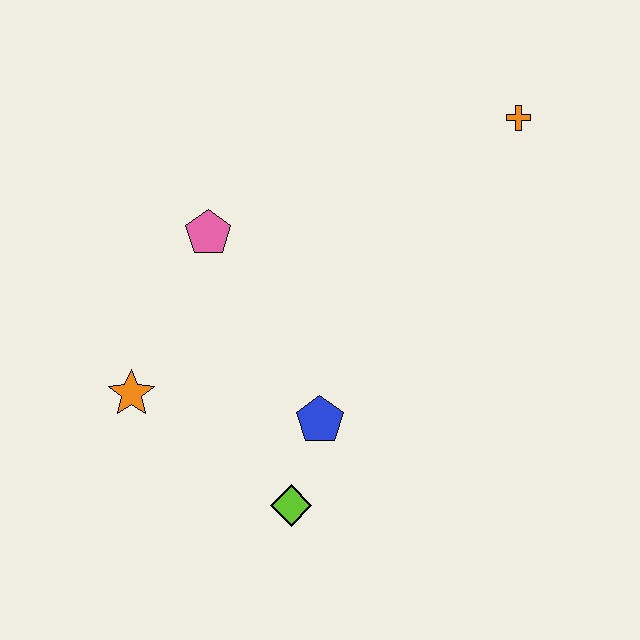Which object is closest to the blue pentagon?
The lime diamond is closest to the blue pentagon.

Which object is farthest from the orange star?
The orange cross is farthest from the orange star.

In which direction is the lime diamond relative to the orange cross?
The lime diamond is below the orange cross.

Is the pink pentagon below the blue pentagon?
No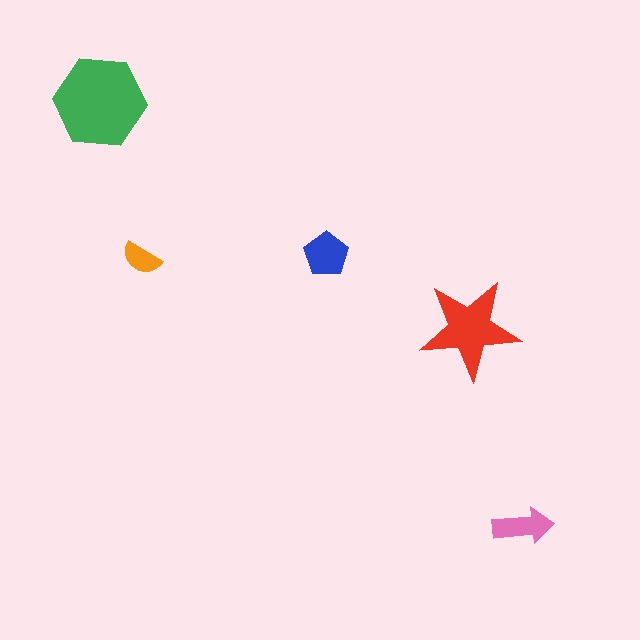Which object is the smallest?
The orange semicircle.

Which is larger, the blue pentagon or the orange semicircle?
The blue pentagon.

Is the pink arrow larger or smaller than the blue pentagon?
Smaller.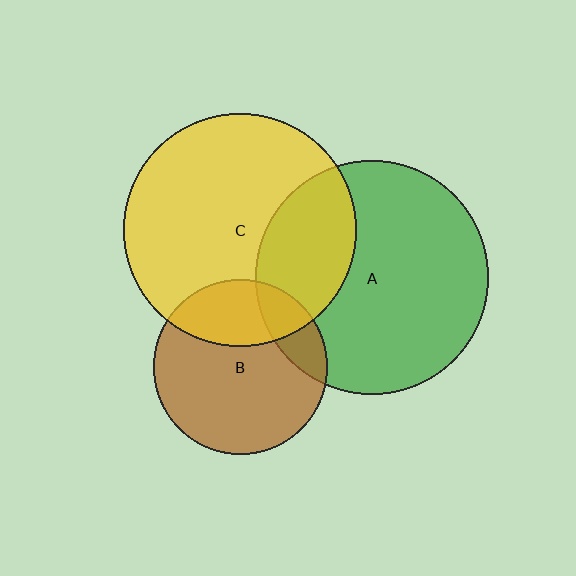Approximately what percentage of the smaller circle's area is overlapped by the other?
Approximately 30%.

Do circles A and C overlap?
Yes.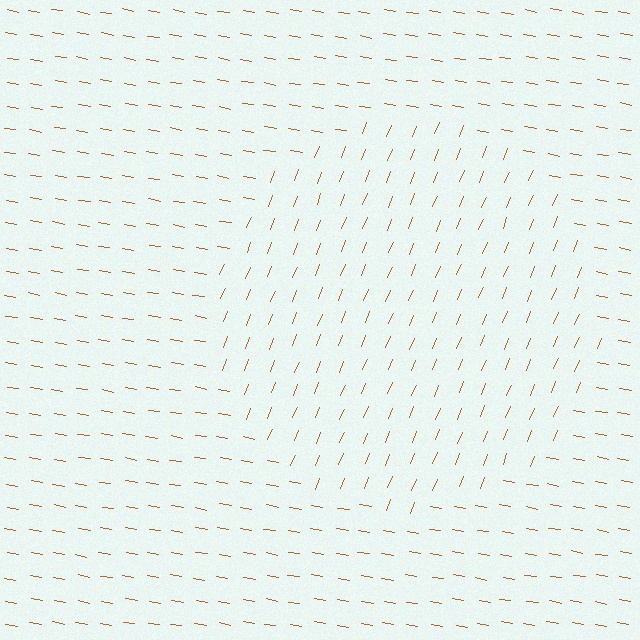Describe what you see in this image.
The image is filled with small brown line segments. A circle region in the image has lines oriented differently from the surrounding lines, creating a visible texture boundary.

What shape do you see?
I see a circle.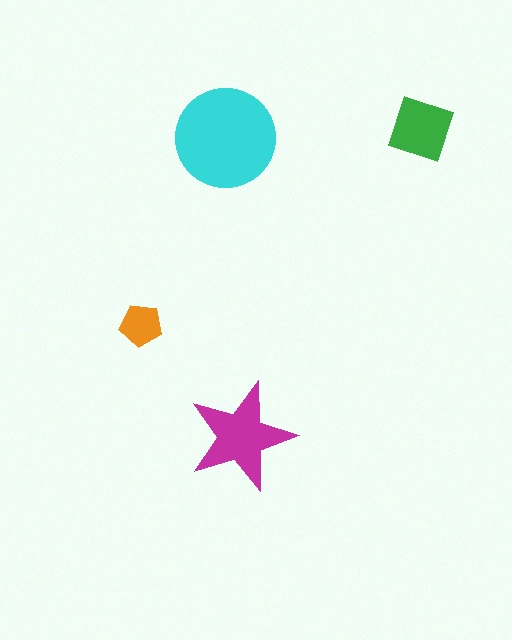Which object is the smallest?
The orange pentagon.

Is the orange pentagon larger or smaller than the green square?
Smaller.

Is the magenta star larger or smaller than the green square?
Larger.